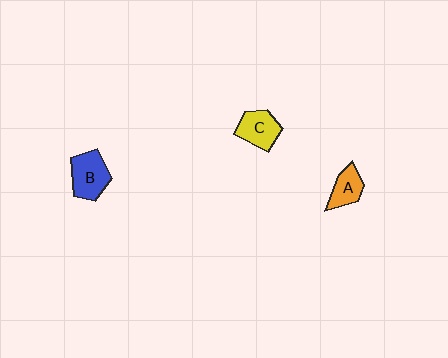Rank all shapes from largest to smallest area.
From largest to smallest: B (blue), C (yellow), A (orange).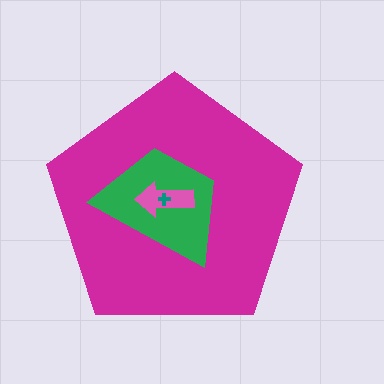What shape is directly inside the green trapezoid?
The pink arrow.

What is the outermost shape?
The magenta pentagon.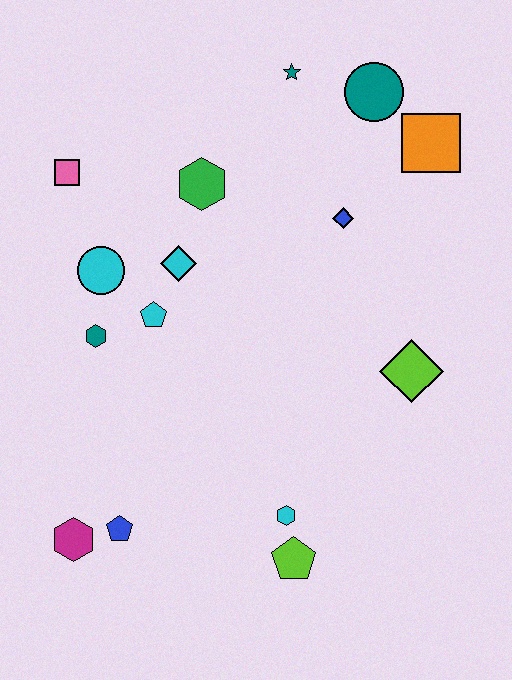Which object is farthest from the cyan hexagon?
The teal star is farthest from the cyan hexagon.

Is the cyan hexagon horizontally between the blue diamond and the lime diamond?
No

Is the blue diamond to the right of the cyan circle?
Yes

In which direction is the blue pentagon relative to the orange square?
The blue pentagon is below the orange square.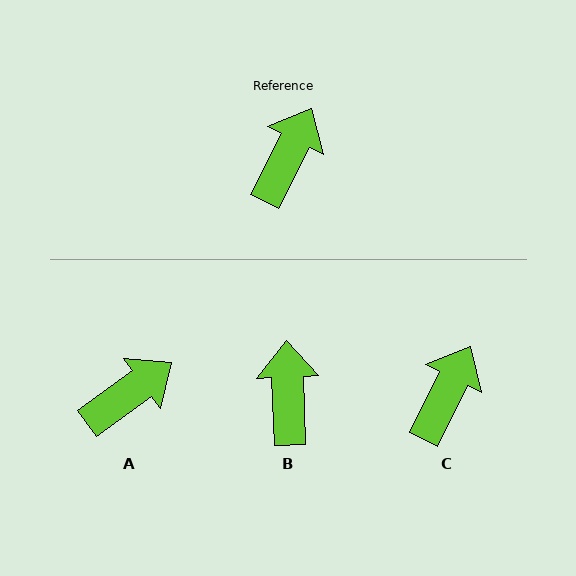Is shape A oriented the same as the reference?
No, it is off by about 27 degrees.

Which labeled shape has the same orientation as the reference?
C.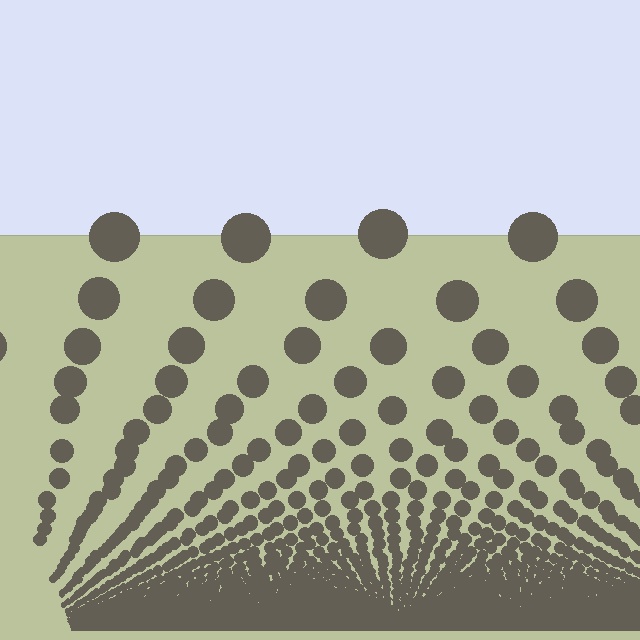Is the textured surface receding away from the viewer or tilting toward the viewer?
The surface appears to tilt toward the viewer. Texture elements get larger and sparser toward the top.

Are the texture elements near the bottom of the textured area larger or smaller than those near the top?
Smaller. The gradient is inverted — elements near the bottom are smaller and denser.